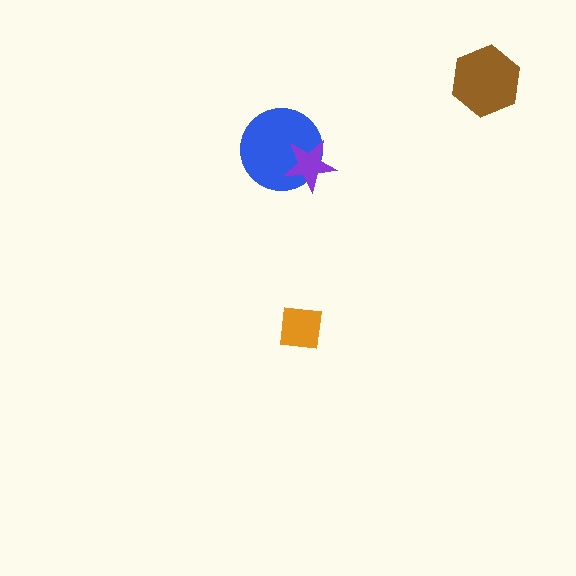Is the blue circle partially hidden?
Yes, it is partially covered by another shape.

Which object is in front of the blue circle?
The purple star is in front of the blue circle.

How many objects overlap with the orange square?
0 objects overlap with the orange square.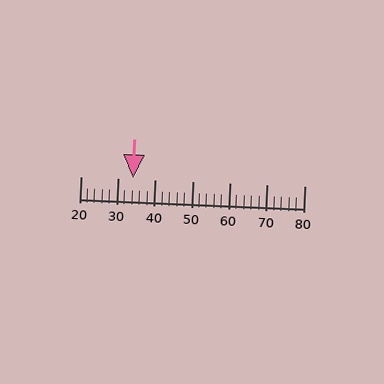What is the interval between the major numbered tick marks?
The major tick marks are spaced 10 units apart.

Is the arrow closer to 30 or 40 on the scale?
The arrow is closer to 30.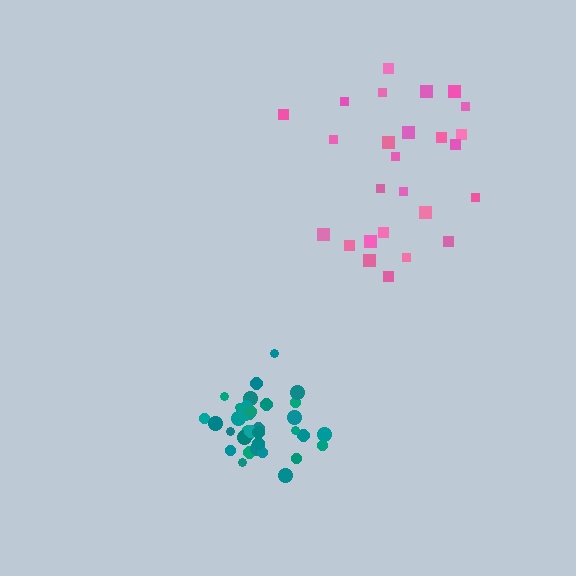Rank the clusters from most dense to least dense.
teal, pink.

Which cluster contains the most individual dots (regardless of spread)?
Teal (34).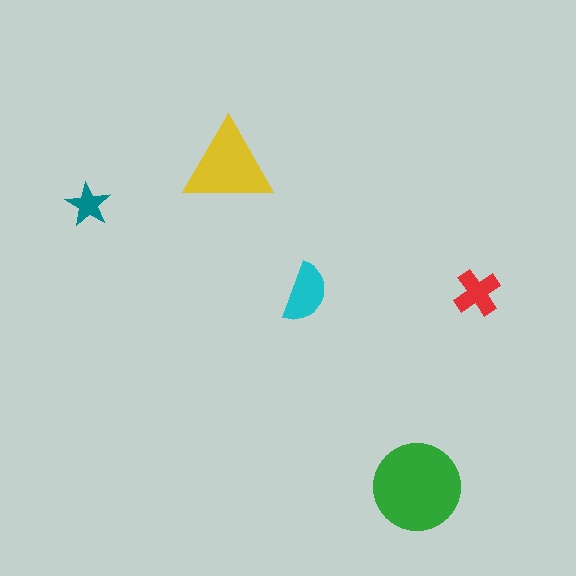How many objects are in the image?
There are 5 objects in the image.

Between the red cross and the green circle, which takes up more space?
The green circle.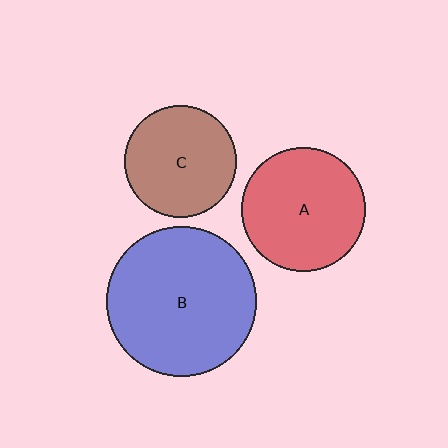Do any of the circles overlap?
No, none of the circles overlap.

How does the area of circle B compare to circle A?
Approximately 1.5 times.